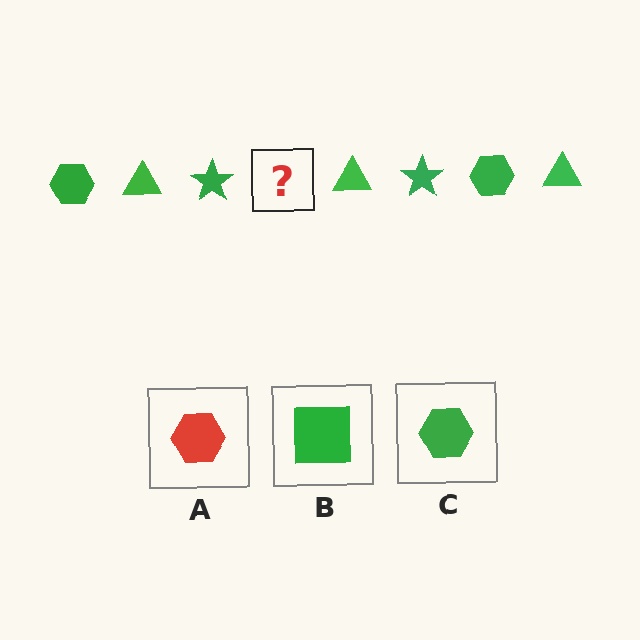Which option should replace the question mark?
Option C.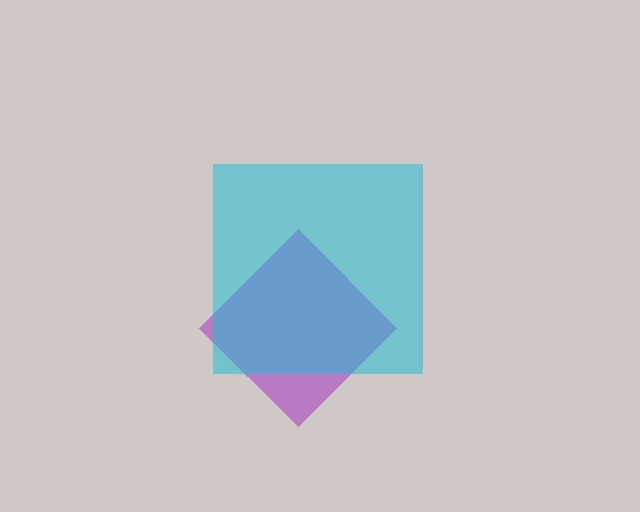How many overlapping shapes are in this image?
There are 2 overlapping shapes in the image.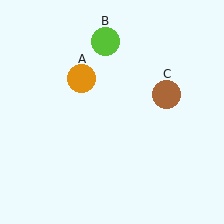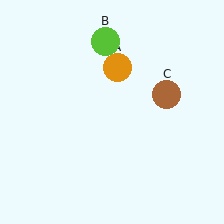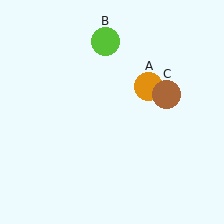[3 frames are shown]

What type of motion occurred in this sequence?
The orange circle (object A) rotated clockwise around the center of the scene.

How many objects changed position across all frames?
1 object changed position: orange circle (object A).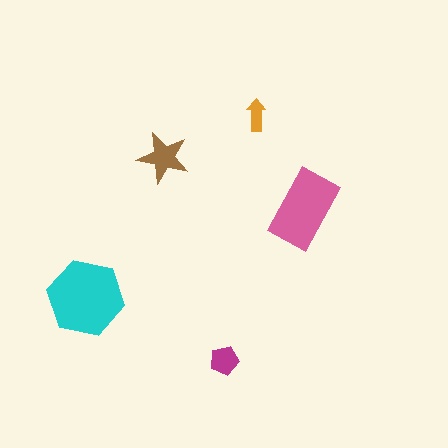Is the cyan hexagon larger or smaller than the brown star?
Larger.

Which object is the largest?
The cyan hexagon.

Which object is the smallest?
The orange arrow.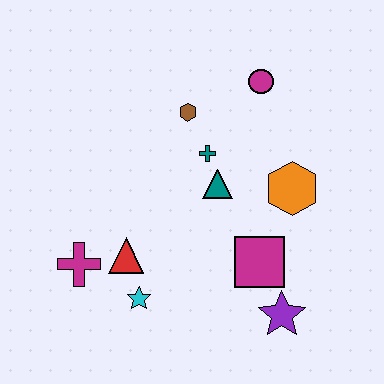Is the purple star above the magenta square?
No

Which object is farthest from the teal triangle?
The magenta cross is farthest from the teal triangle.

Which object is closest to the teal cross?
The teal triangle is closest to the teal cross.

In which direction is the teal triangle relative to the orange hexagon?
The teal triangle is to the left of the orange hexagon.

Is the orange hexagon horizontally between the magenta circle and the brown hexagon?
No